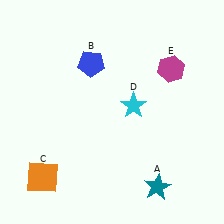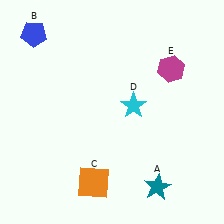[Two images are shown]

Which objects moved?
The objects that moved are: the blue pentagon (B), the orange square (C).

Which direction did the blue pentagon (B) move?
The blue pentagon (B) moved left.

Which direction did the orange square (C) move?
The orange square (C) moved right.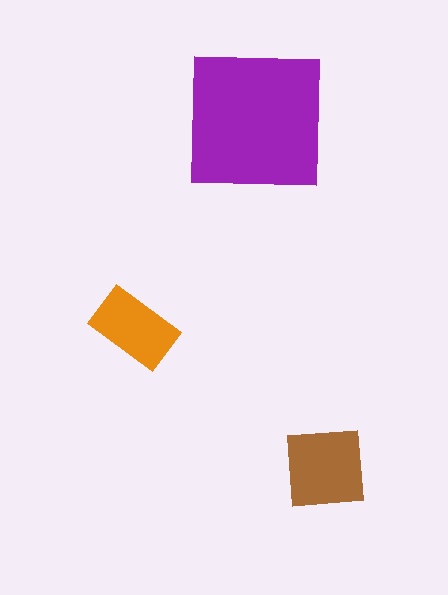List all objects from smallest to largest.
The orange rectangle, the brown square, the purple square.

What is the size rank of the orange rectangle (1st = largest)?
3rd.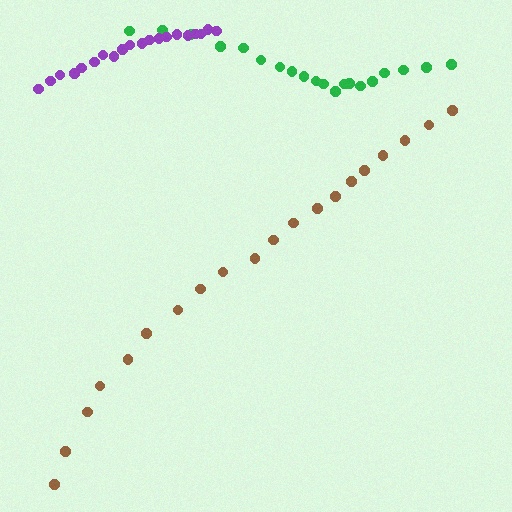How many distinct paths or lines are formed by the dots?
There are 3 distinct paths.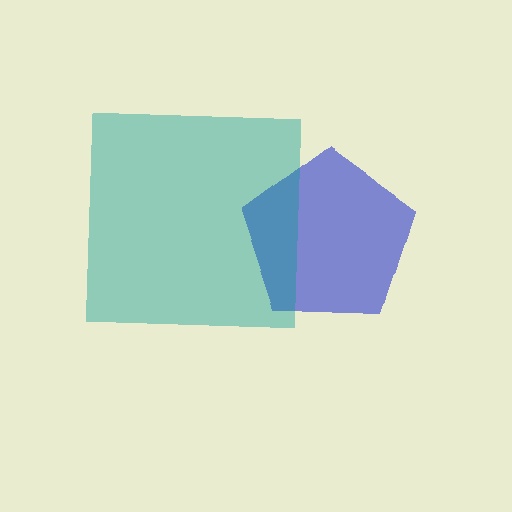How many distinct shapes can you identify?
There are 2 distinct shapes: a blue pentagon, a teal square.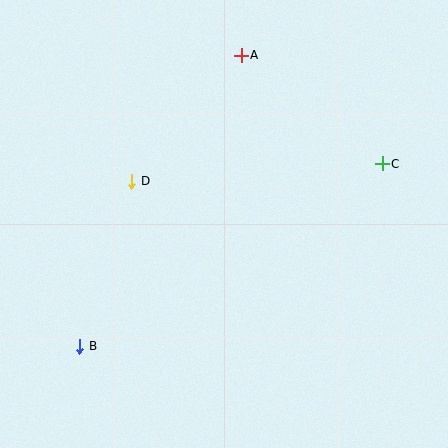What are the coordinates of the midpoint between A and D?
The midpoint between A and D is at (187, 118).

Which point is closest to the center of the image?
Point D at (132, 181) is closest to the center.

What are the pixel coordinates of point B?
Point B is at (80, 346).